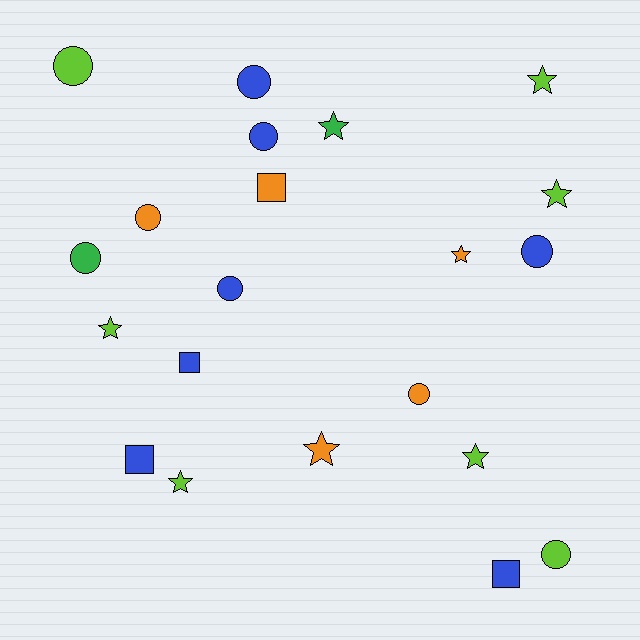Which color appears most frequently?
Lime, with 7 objects.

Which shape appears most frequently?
Circle, with 9 objects.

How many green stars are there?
There is 1 green star.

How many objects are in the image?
There are 21 objects.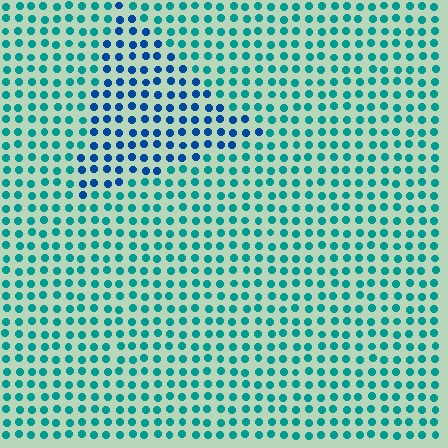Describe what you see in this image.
The image is filled with small teal elements in a uniform arrangement. A triangle-shaped region is visible where the elements are tinted to a slightly different hue, forming a subtle color boundary.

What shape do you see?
I see a triangle.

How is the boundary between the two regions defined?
The boundary is defined purely by a slight shift in hue (about 37 degrees). Spacing, size, and orientation are identical on both sides.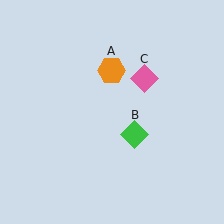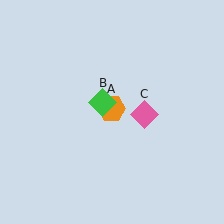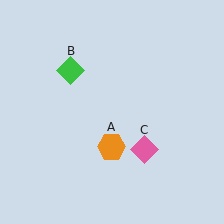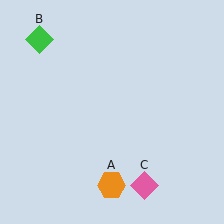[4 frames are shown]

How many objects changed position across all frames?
3 objects changed position: orange hexagon (object A), green diamond (object B), pink diamond (object C).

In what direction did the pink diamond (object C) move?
The pink diamond (object C) moved down.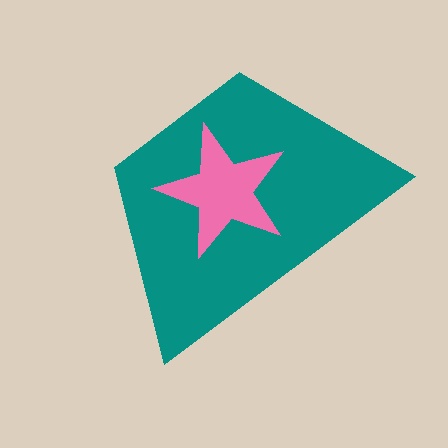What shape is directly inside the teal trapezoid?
The pink star.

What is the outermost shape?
The teal trapezoid.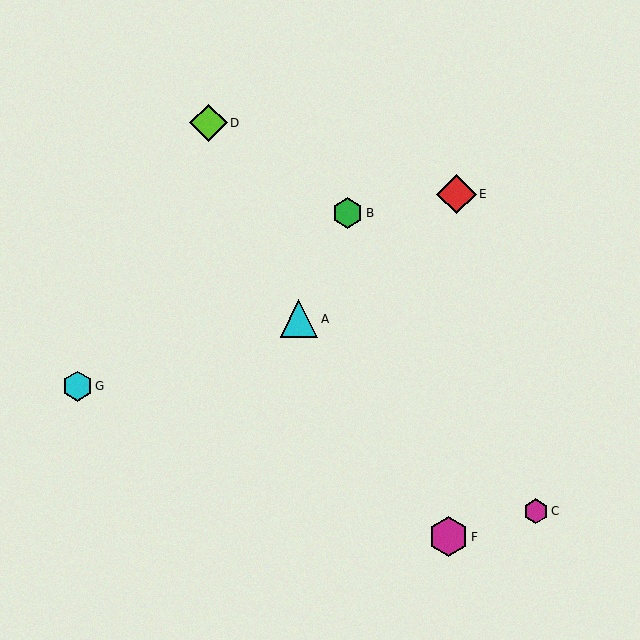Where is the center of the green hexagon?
The center of the green hexagon is at (348, 213).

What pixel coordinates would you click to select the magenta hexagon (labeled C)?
Click at (536, 511) to select the magenta hexagon C.